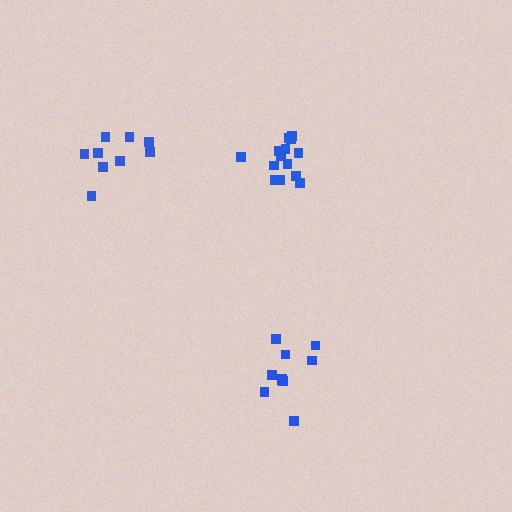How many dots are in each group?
Group 1: 9 dots, Group 2: 10 dots, Group 3: 14 dots (33 total).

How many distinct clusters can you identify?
There are 3 distinct clusters.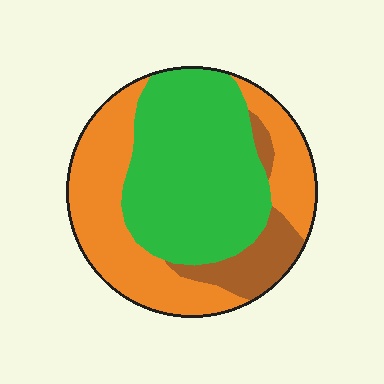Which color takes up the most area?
Green, at roughly 45%.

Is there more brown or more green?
Green.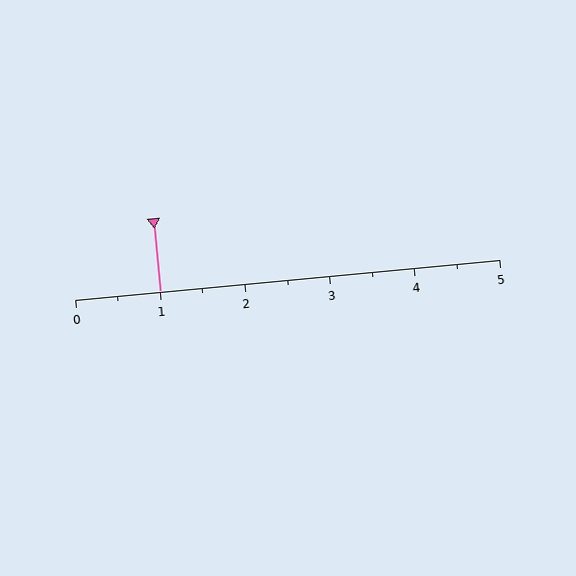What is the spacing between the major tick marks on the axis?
The major ticks are spaced 1 apart.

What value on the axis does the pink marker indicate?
The marker indicates approximately 1.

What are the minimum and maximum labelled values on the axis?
The axis runs from 0 to 5.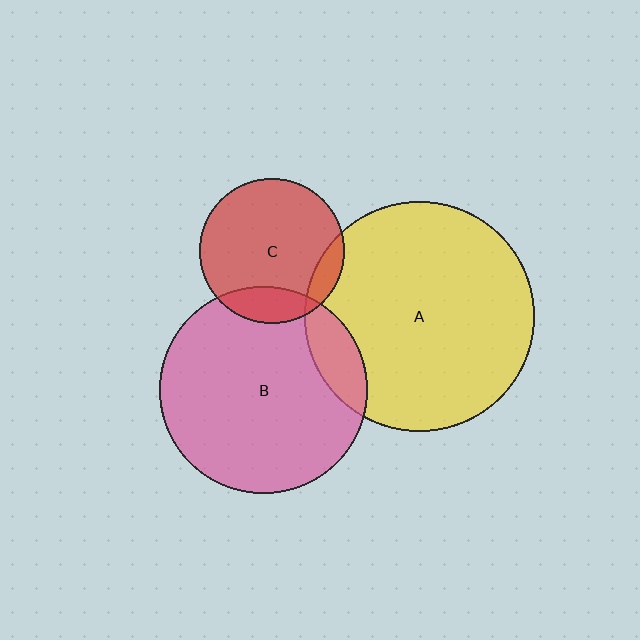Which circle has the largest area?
Circle A (yellow).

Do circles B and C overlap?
Yes.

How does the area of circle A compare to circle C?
Approximately 2.5 times.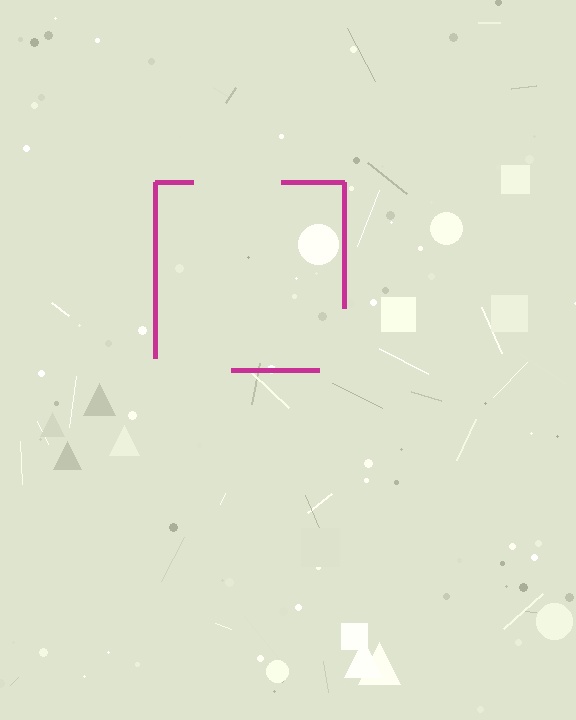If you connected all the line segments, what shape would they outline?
They would outline a square.